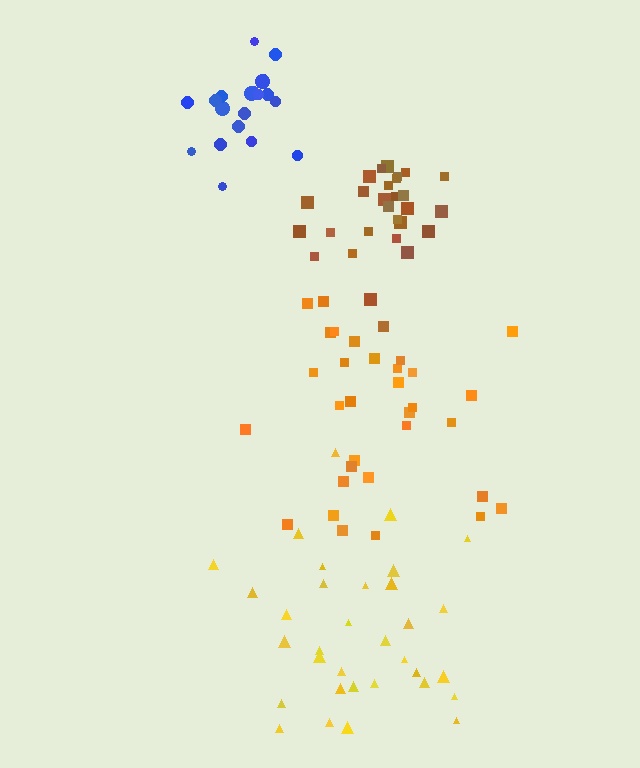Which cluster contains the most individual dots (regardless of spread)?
Yellow (34).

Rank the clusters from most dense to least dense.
brown, blue, orange, yellow.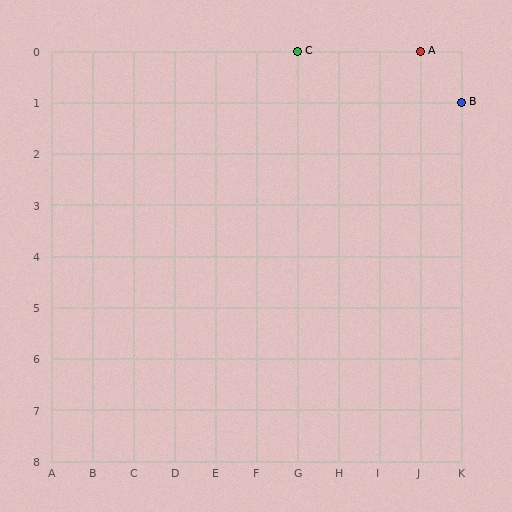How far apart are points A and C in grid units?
Points A and C are 3 columns apart.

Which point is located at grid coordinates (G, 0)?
Point C is at (G, 0).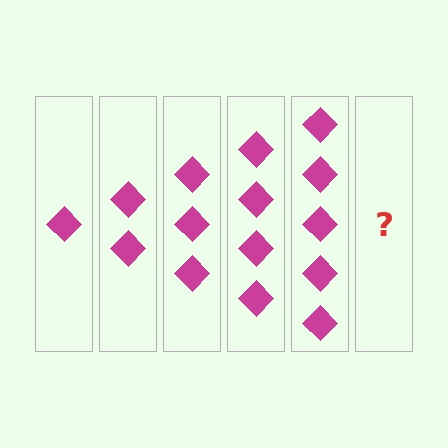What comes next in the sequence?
The next element should be 6 diamonds.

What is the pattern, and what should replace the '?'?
The pattern is that each step adds one more diamond. The '?' should be 6 diamonds.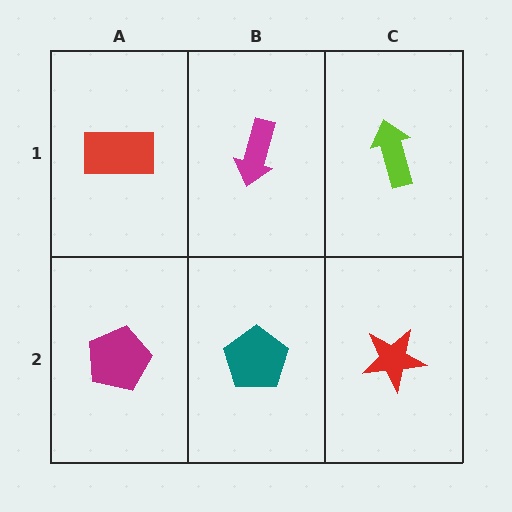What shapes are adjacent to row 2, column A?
A red rectangle (row 1, column A), a teal pentagon (row 2, column B).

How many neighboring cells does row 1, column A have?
2.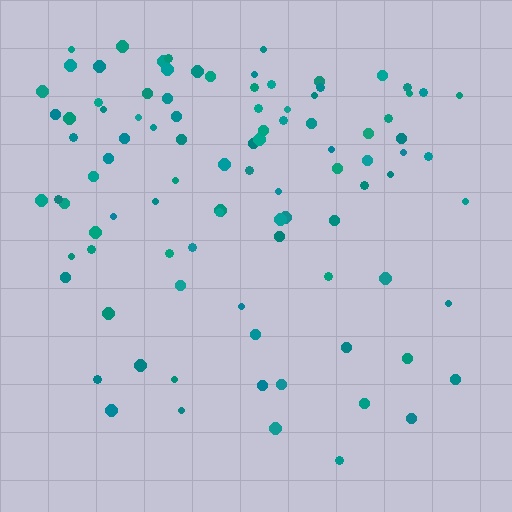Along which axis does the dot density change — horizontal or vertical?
Vertical.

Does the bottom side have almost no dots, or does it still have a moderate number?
Still a moderate number, just noticeably fewer than the top.